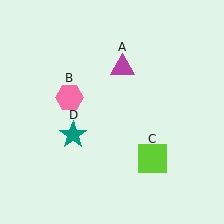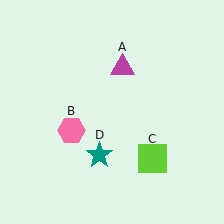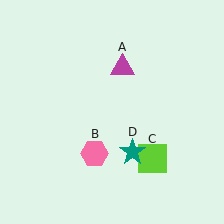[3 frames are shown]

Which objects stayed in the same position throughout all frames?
Magenta triangle (object A) and lime square (object C) remained stationary.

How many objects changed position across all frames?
2 objects changed position: pink hexagon (object B), teal star (object D).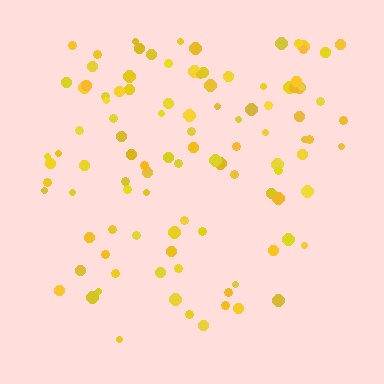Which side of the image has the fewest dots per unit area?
The bottom.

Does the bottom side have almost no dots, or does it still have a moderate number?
Still a moderate number, just noticeably fewer than the top.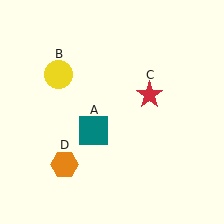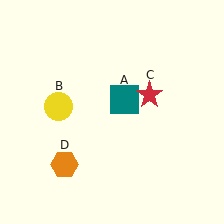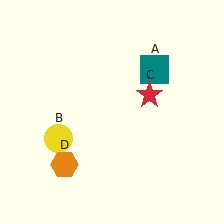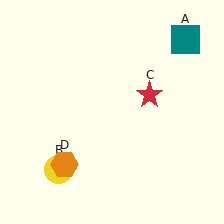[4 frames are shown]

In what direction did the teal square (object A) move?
The teal square (object A) moved up and to the right.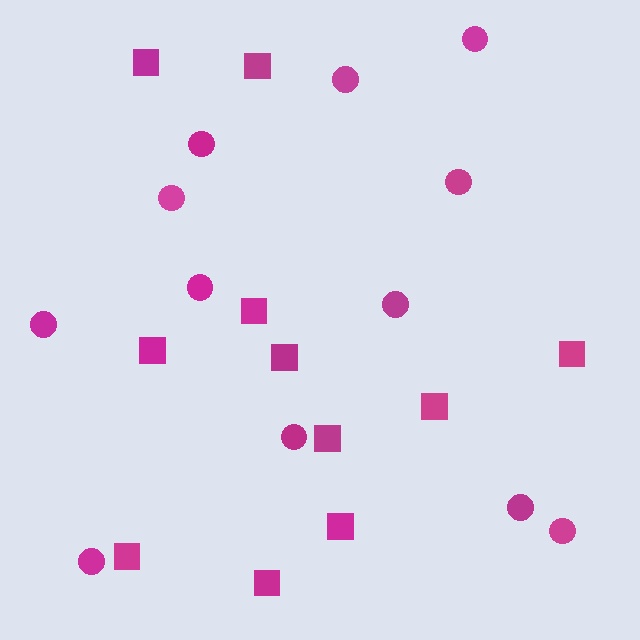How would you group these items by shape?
There are 2 groups: one group of squares (11) and one group of circles (12).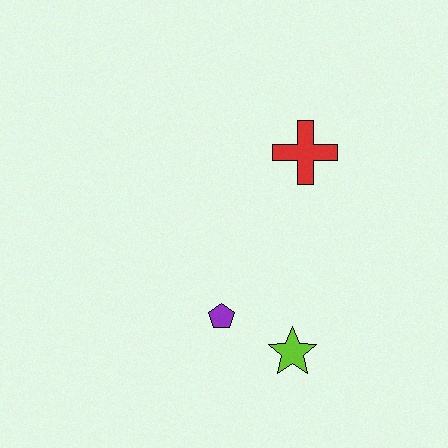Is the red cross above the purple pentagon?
Yes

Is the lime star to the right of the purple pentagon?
Yes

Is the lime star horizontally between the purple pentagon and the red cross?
Yes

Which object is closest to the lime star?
The purple pentagon is closest to the lime star.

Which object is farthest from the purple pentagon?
The red cross is farthest from the purple pentagon.